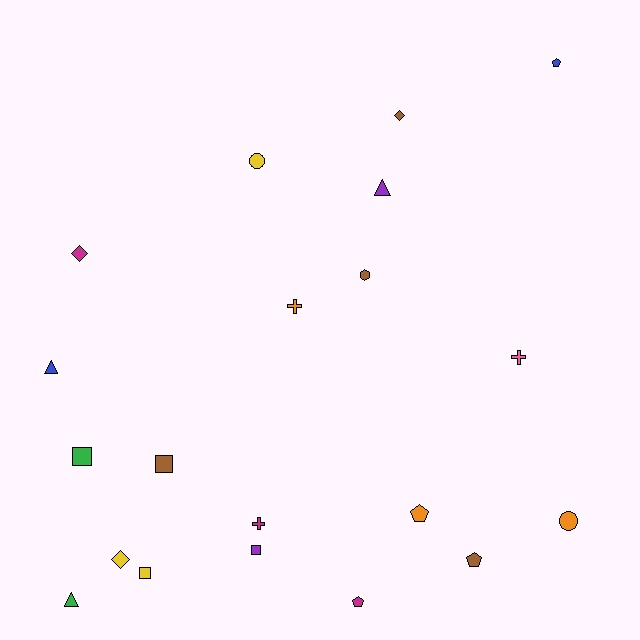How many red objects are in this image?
There are no red objects.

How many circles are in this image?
There are 2 circles.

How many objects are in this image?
There are 20 objects.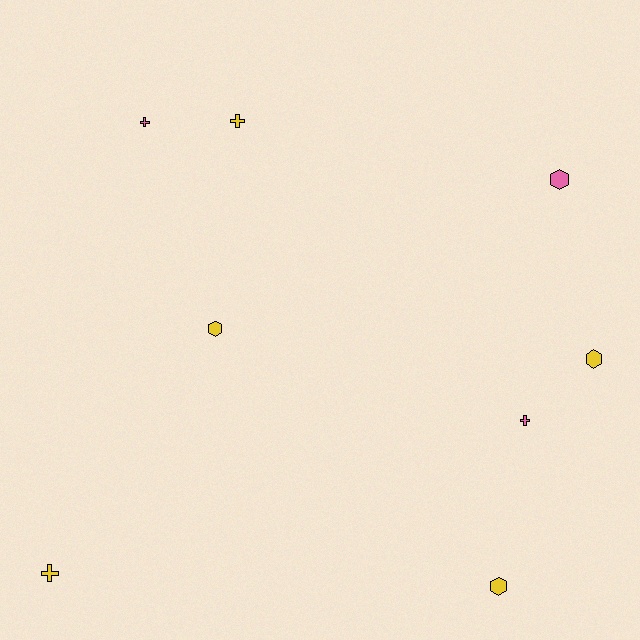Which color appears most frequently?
Yellow, with 5 objects.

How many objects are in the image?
There are 8 objects.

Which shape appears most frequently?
Cross, with 4 objects.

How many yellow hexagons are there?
There are 3 yellow hexagons.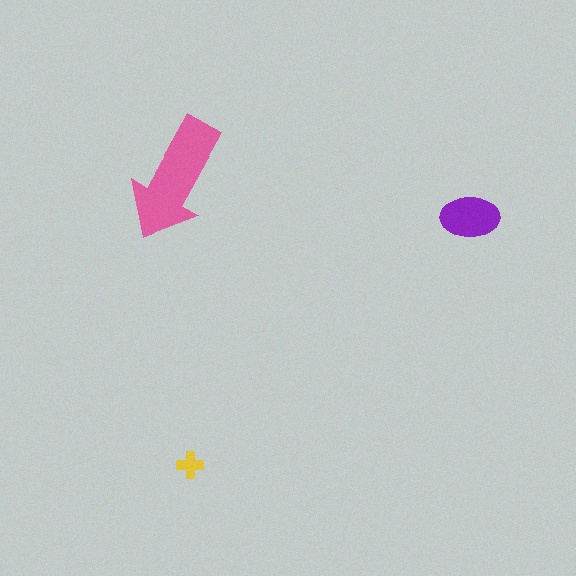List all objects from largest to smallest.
The pink arrow, the purple ellipse, the yellow cross.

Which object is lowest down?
The yellow cross is bottommost.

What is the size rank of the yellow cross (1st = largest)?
3rd.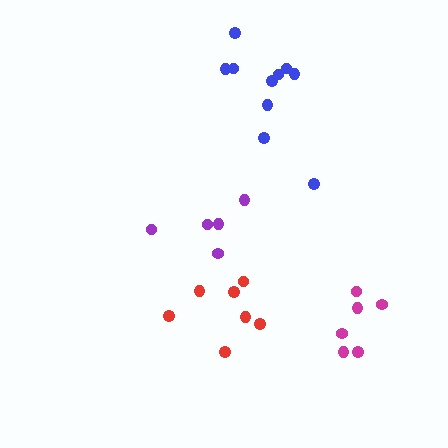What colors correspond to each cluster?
The clusters are colored: blue, magenta, purple, red.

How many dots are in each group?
Group 1: 10 dots, Group 2: 6 dots, Group 3: 5 dots, Group 4: 7 dots (28 total).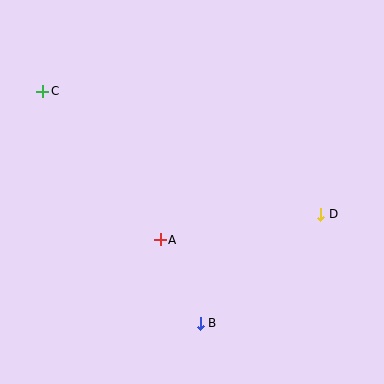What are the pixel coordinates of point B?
Point B is at (200, 323).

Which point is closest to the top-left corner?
Point C is closest to the top-left corner.